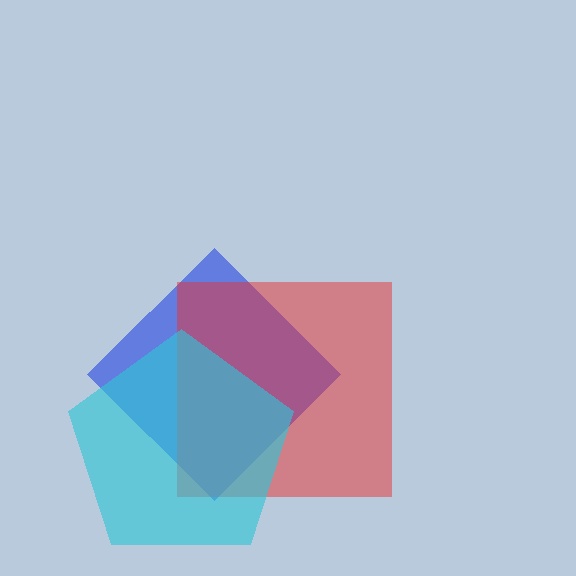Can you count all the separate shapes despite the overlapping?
Yes, there are 3 separate shapes.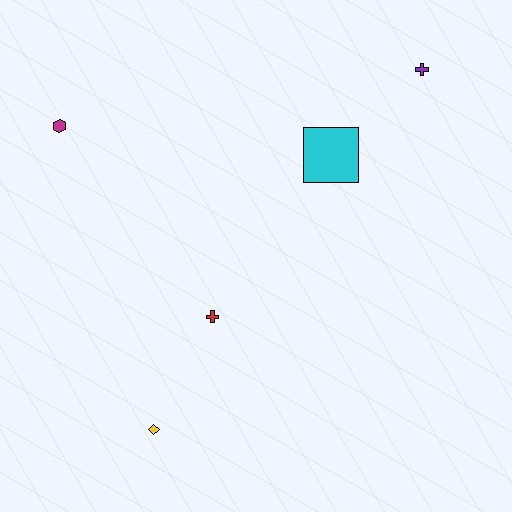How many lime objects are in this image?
There are no lime objects.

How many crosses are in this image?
There are 2 crosses.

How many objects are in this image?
There are 5 objects.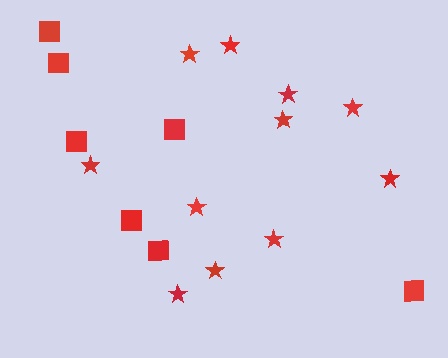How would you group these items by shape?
There are 2 groups: one group of stars (11) and one group of squares (7).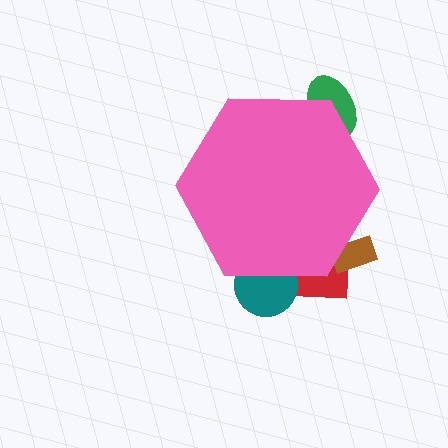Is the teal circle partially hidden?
Yes, the teal circle is partially hidden behind the pink hexagon.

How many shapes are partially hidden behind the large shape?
5 shapes are partially hidden.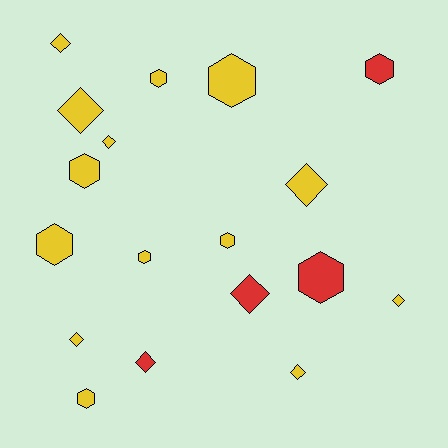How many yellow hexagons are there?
There are 7 yellow hexagons.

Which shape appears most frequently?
Hexagon, with 9 objects.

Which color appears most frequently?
Yellow, with 14 objects.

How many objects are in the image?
There are 18 objects.